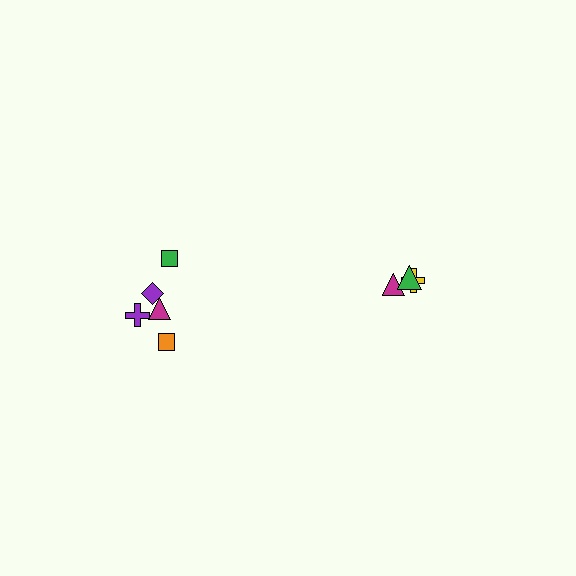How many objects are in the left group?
There are 5 objects.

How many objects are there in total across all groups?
There are 8 objects.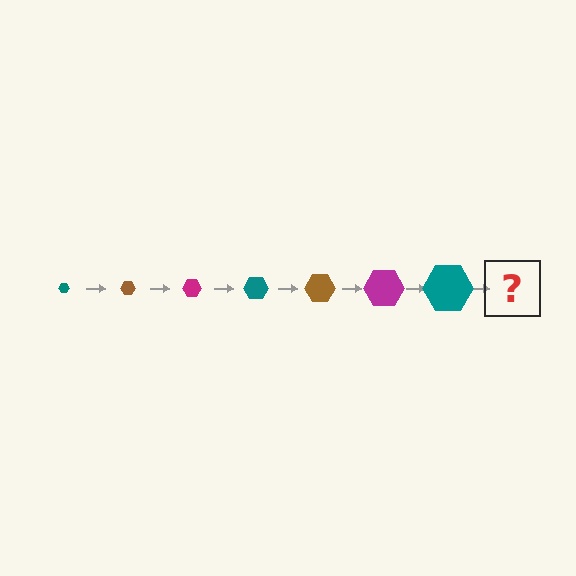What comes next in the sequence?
The next element should be a brown hexagon, larger than the previous one.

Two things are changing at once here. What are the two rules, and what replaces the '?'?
The two rules are that the hexagon grows larger each step and the color cycles through teal, brown, and magenta. The '?' should be a brown hexagon, larger than the previous one.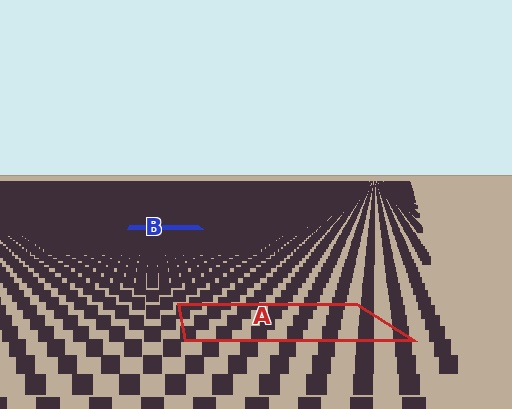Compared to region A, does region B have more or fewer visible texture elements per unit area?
Region B has more texture elements per unit area — they are packed more densely because it is farther away.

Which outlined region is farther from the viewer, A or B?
Region B is farther from the viewer — the texture elements inside it appear smaller and more densely packed.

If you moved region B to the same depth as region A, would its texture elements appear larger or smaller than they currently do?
They would appear larger. At a closer depth, the same texture elements are projected at a bigger on-screen size.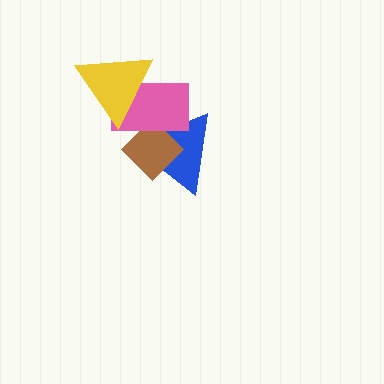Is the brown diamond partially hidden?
Yes, it is partially covered by another shape.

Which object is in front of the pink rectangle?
The yellow triangle is in front of the pink rectangle.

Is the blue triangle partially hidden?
Yes, it is partially covered by another shape.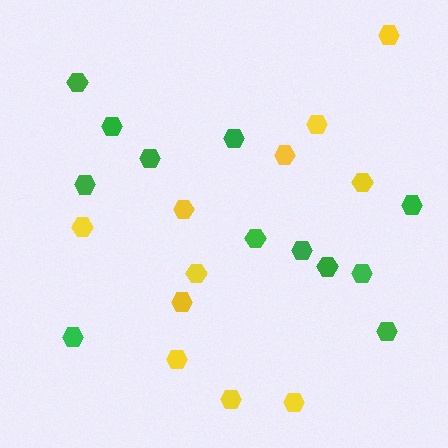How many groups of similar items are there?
There are 2 groups: one group of green hexagons (12) and one group of yellow hexagons (11).